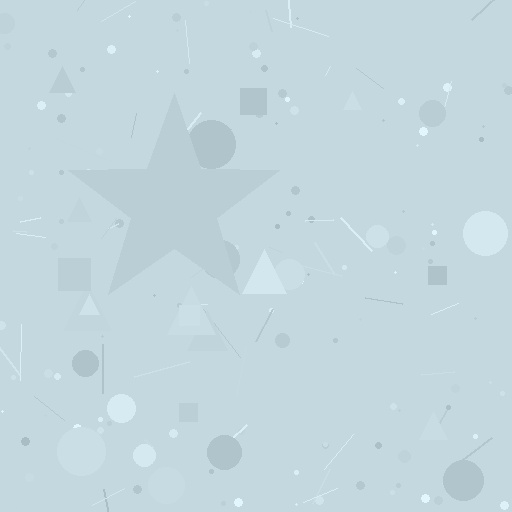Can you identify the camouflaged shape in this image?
The camouflaged shape is a star.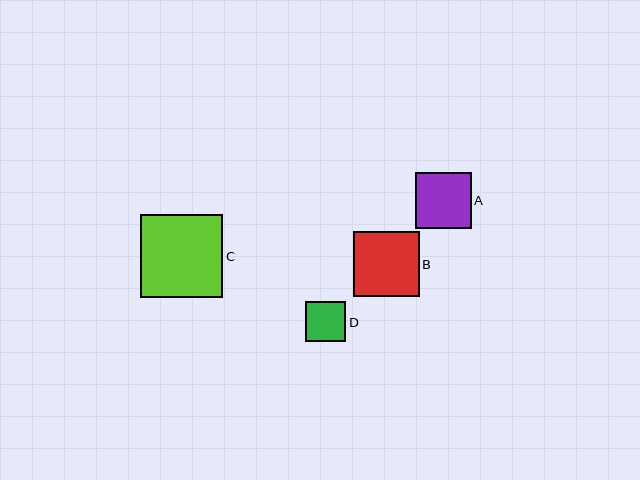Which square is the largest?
Square C is the largest with a size of approximately 83 pixels.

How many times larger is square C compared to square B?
Square C is approximately 1.3 times the size of square B.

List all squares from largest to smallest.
From largest to smallest: C, B, A, D.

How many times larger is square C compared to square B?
Square C is approximately 1.3 times the size of square B.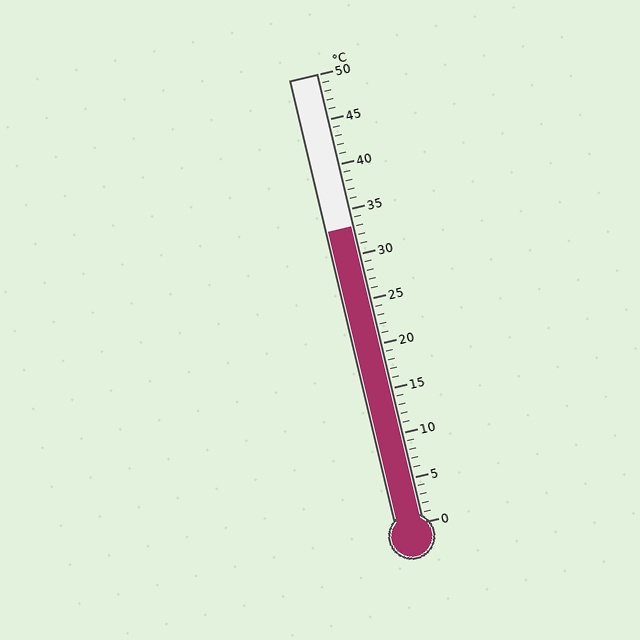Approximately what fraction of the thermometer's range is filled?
The thermometer is filled to approximately 65% of its range.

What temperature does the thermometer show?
The thermometer shows approximately 33°C.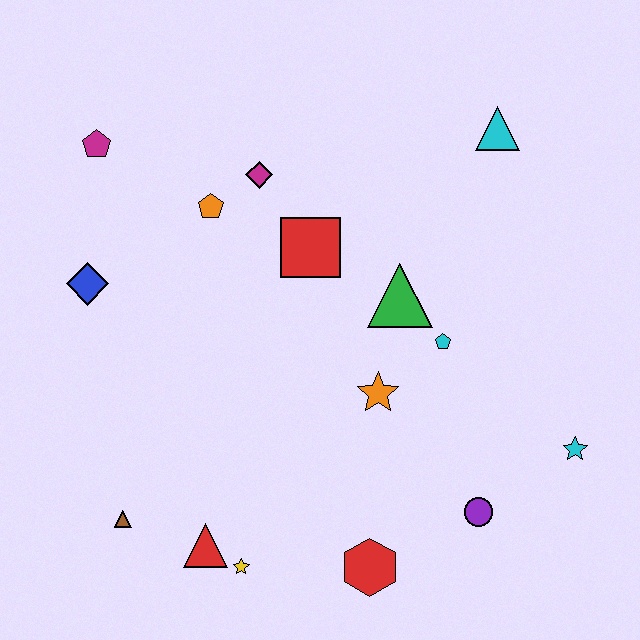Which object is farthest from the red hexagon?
The magenta pentagon is farthest from the red hexagon.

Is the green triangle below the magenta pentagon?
Yes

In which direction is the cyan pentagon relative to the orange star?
The cyan pentagon is to the right of the orange star.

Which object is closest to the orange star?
The cyan pentagon is closest to the orange star.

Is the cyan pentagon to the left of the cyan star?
Yes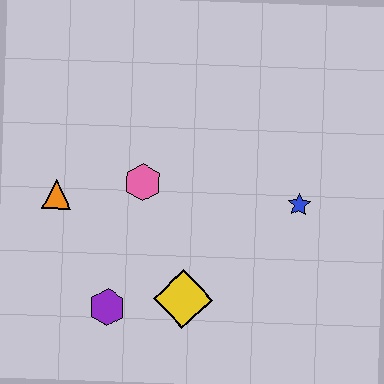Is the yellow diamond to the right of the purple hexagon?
Yes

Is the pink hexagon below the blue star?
No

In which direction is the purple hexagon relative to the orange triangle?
The purple hexagon is below the orange triangle.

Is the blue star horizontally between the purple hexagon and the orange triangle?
No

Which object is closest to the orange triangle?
The pink hexagon is closest to the orange triangle.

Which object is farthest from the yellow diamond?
The orange triangle is farthest from the yellow diamond.